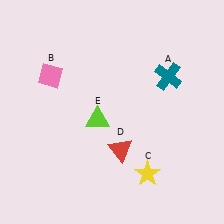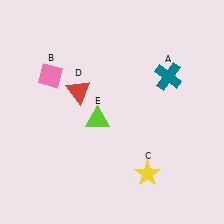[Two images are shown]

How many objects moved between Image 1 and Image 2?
1 object moved between the two images.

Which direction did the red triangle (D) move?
The red triangle (D) moved up.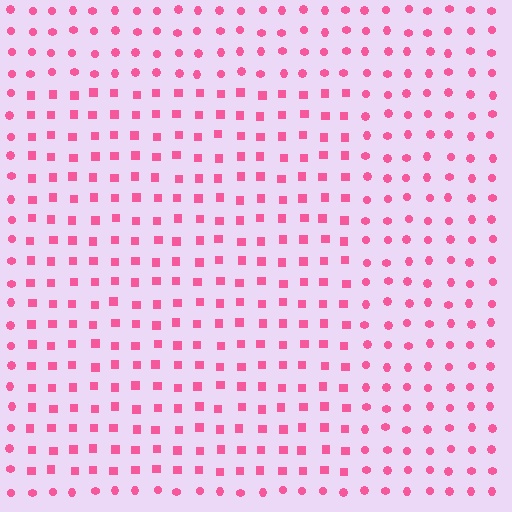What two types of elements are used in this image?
The image uses squares inside the rectangle region and circles outside it.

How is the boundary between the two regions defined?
The boundary is defined by a change in element shape: squares inside vs. circles outside. All elements share the same color and spacing.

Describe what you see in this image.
The image is filled with small pink elements arranged in a uniform grid. A rectangle-shaped region contains squares, while the surrounding area contains circles. The boundary is defined purely by the change in element shape.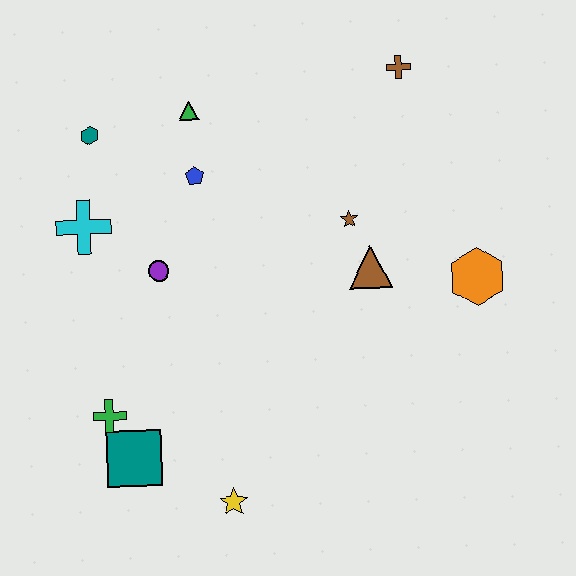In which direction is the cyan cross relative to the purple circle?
The cyan cross is to the left of the purple circle.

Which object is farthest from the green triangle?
The yellow star is farthest from the green triangle.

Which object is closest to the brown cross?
The brown star is closest to the brown cross.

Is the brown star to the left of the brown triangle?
Yes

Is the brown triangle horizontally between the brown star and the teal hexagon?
No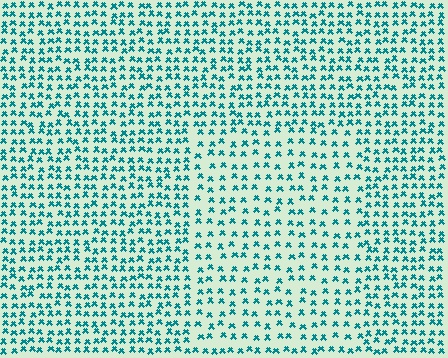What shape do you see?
I see a rectangle.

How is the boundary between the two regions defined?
The boundary is defined by a change in element density (approximately 1.6x ratio). All elements are the same color, size, and shape.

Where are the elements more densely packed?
The elements are more densely packed outside the rectangle boundary.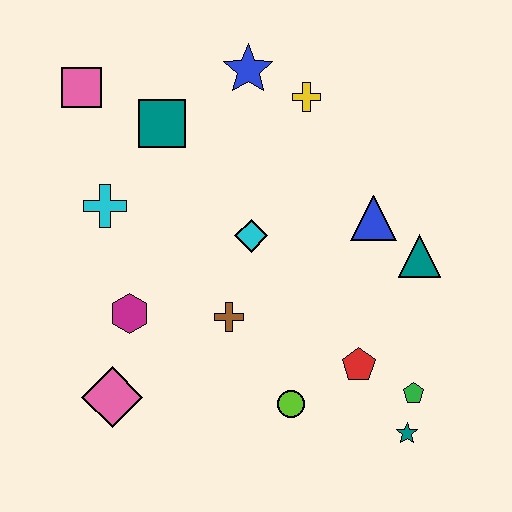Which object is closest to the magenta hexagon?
The pink diamond is closest to the magenta hexagon.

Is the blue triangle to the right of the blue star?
Yes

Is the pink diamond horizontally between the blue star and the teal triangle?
No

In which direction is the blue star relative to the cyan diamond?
The blue star is above the cyan diamond.